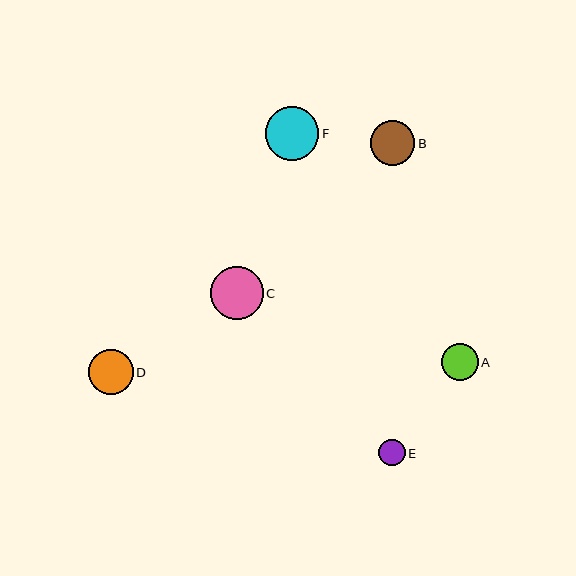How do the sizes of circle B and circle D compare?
Circle B and circle D are approximately the same size.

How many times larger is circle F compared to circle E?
Circle F is approximately 2.0 times the size of circle E.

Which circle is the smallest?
Circle E is the smallest with a size of approximately 27 pixels.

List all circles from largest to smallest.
From largest to smallest: F, C, B, D, A, E.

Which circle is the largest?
Circle F is the largest with a size of approximately 54 pixels.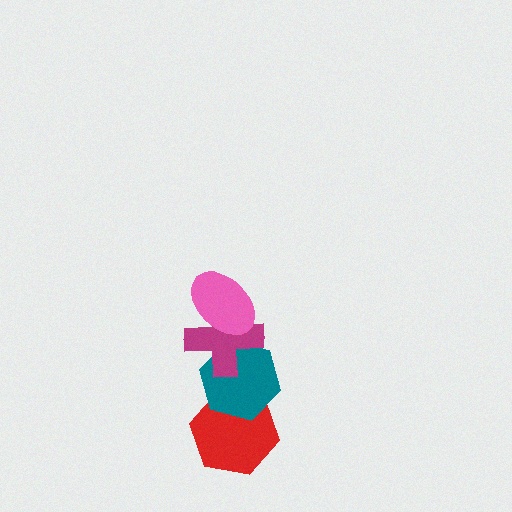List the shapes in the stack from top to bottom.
From top to bottom: the pink ellipse, the magenta cross, the teal hexagon, the red hexagon.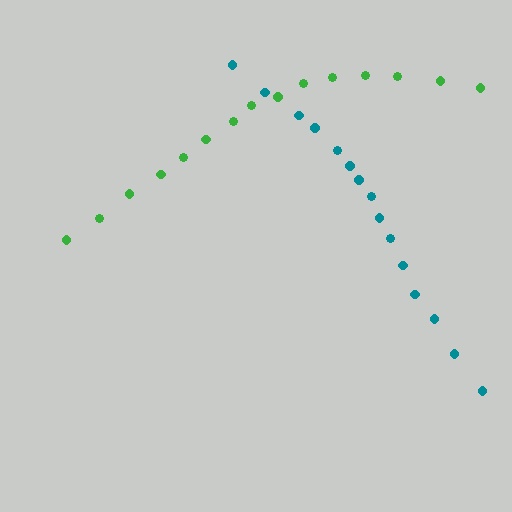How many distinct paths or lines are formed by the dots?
There are 2 distinct paths.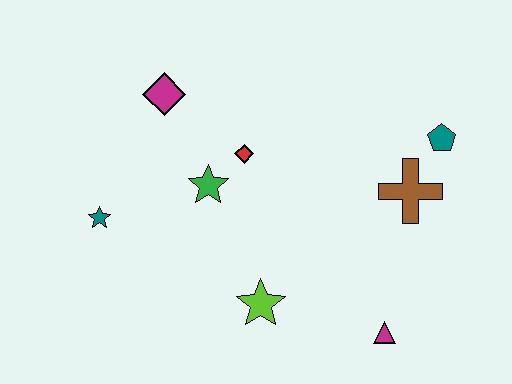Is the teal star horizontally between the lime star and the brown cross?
No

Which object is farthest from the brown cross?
The teal star is farthest from the brown cross.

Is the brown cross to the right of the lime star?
Yes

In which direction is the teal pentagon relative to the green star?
The teal pentagon is to the right of the green star.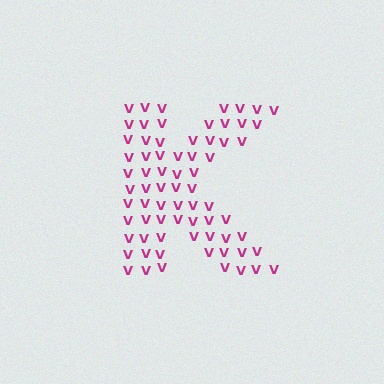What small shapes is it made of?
It is made of small letter V's.